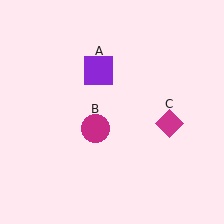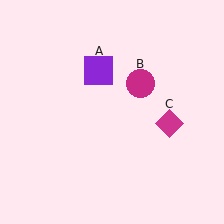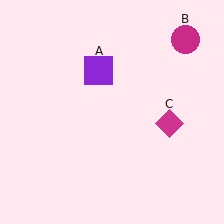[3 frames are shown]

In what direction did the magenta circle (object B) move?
The magenta circle (object B) moved up and to the right.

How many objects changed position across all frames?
1 object changed position: magenta circle (object B).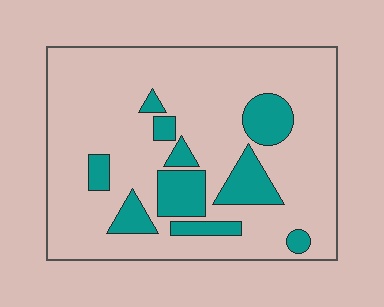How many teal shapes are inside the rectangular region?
10.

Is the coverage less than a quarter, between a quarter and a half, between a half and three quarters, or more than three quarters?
Less than a quarter.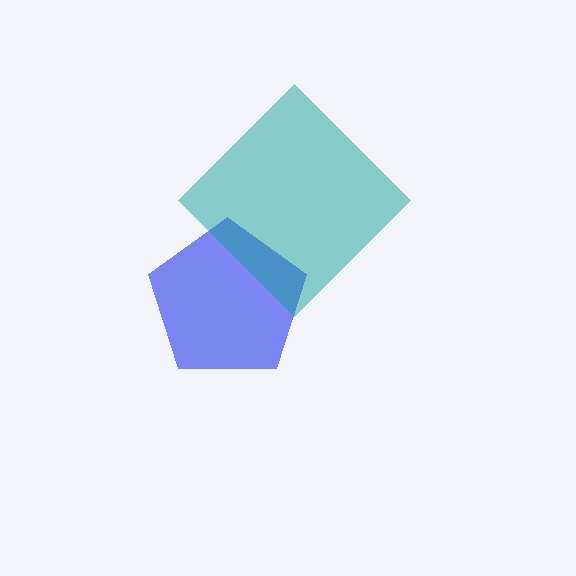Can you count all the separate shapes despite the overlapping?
Yes, there are 2 separate shapes.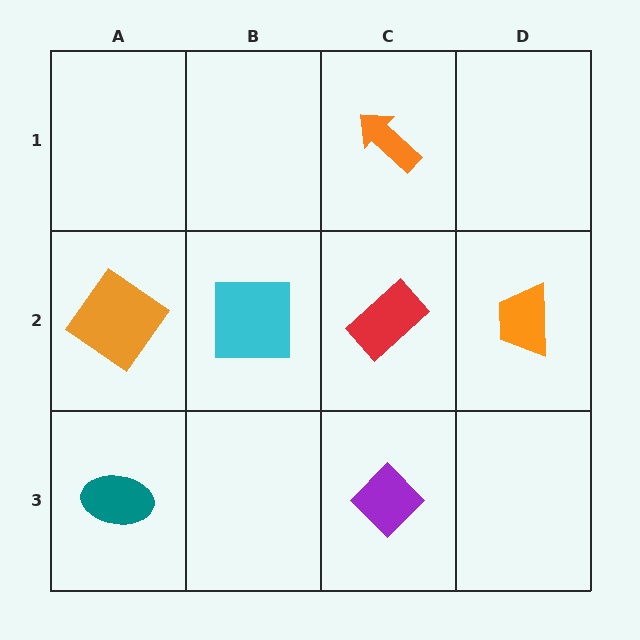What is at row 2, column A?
An orange diamond.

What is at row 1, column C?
An orange arrow.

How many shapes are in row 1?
1 shape.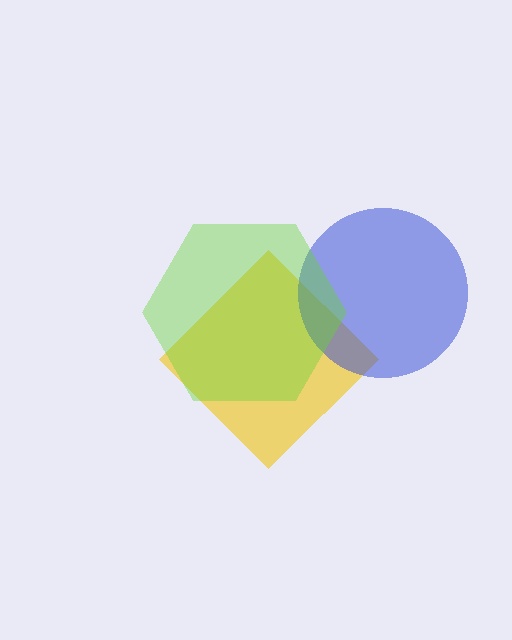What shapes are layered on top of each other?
The layered shapes are: a yellow diamond, a blue circle, a lime hexagon.